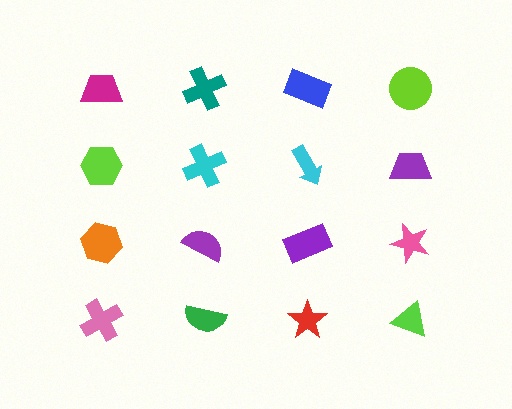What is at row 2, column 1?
A lime hexagon.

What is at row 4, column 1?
A pink cross.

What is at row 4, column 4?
A lime triangle.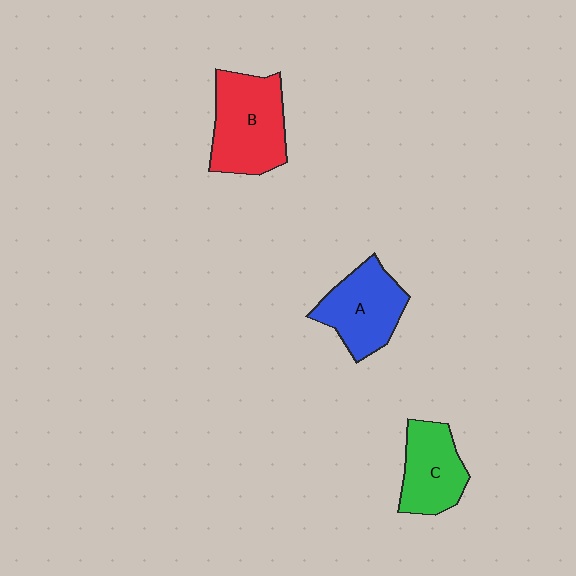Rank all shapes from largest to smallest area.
From largest to smallest: B (red), A (blue), C (green).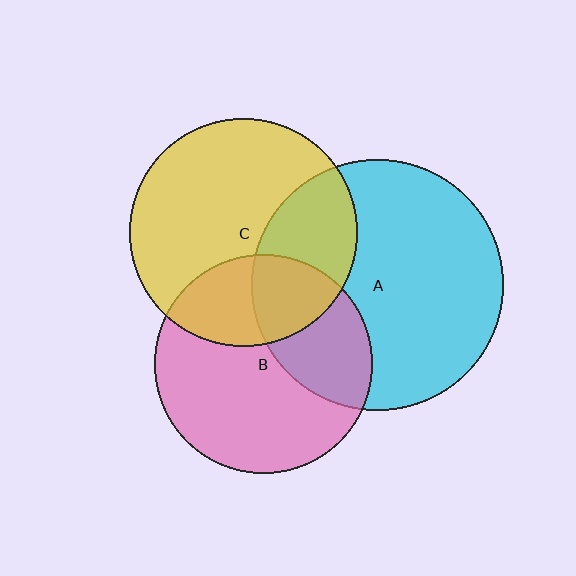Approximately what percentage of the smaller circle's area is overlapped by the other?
Approximately 30%.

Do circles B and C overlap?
Yes.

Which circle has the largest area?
Circle A (cyan).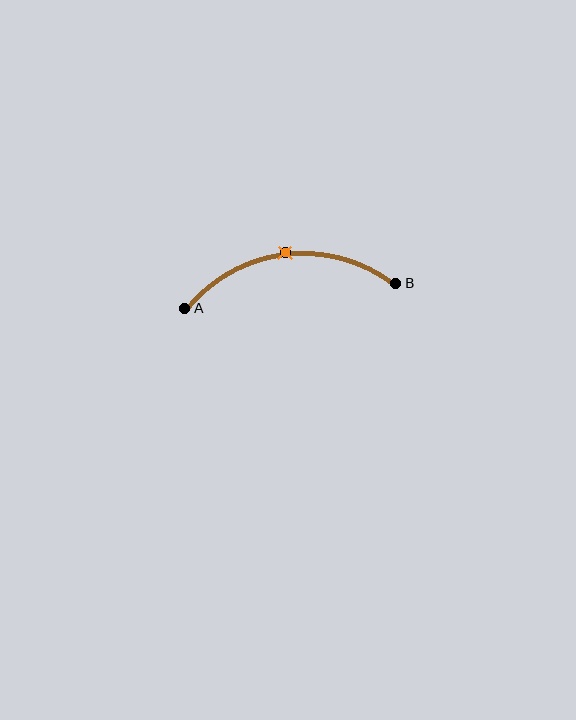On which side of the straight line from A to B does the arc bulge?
The arc bulges above the straight line connecting A and B.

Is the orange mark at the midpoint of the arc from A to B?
Yes. The orange mark lies on the arc at equal arc-length from both A and B — it is the arc midpoint.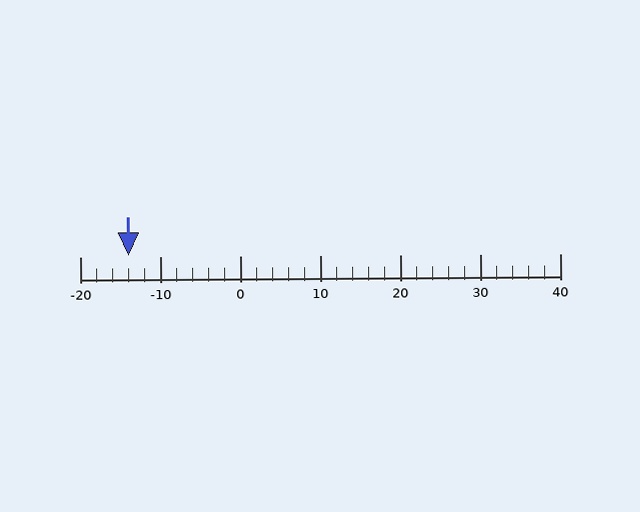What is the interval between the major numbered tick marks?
The major tick marks are spaced 10 units apart.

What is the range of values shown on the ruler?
The ruler shows values from -20 to 40.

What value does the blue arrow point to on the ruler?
The blue arrow points to approximately -14.